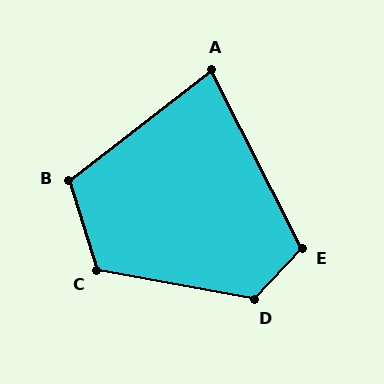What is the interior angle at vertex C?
Approximately 117 degrees (obtuse).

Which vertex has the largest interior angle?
D, at approximately 123 degrees.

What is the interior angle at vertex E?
Approximately 109 degrees (obtuse).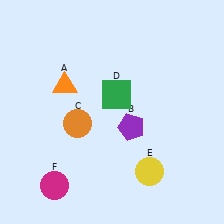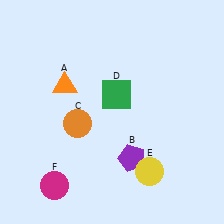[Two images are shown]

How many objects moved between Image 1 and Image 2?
1 object moved between the two images.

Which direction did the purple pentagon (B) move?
The purple pentagon (B) moved down.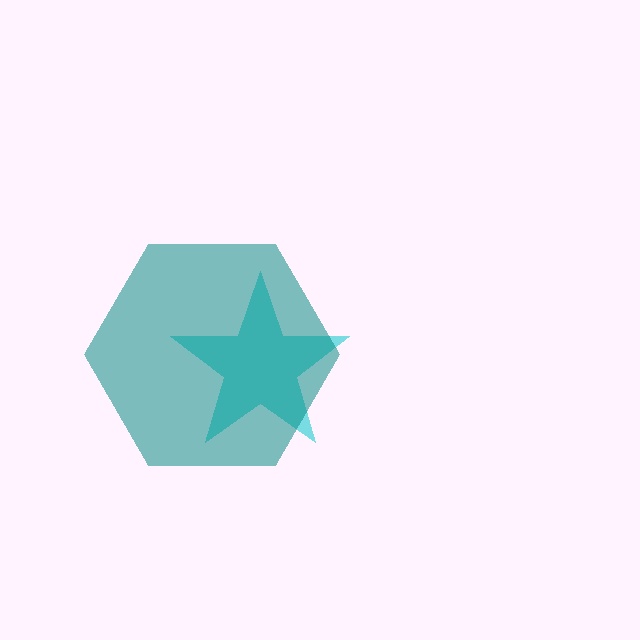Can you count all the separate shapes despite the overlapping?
Yes, there are 2 separate shapes.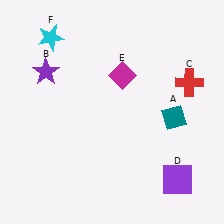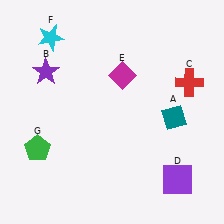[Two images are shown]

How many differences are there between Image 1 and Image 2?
There is 1 difference between the two images.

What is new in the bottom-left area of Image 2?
A green pentagon (G) was added in the bottom-left area of Image 2.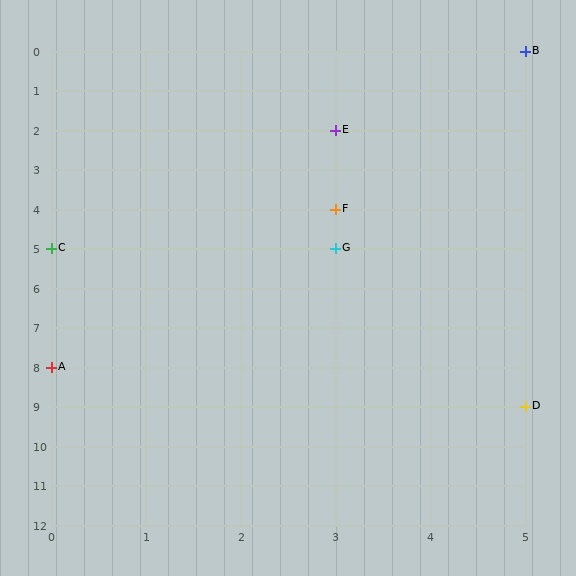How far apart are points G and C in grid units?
Points G and C are 3 columns apart.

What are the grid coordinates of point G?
Point G is at grid coordinates (3, 5).